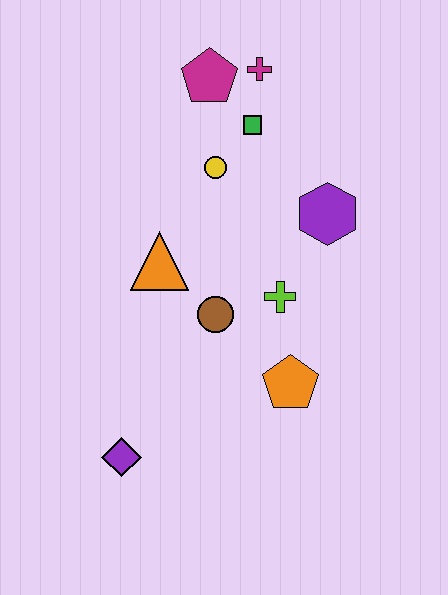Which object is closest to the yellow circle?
The green square is closest to the yellow circle.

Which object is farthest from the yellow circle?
The purple diamond is farthest from the yellow circle.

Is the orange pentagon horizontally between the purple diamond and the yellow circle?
No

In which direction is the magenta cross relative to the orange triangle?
The magenta cross is above the orange triangle.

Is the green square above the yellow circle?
Yes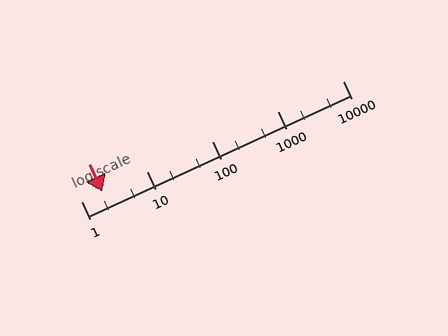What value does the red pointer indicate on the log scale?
The pointer indicates approximately 2.1.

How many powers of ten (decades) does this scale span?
The scale spans 4 decades, from 1 to 10000.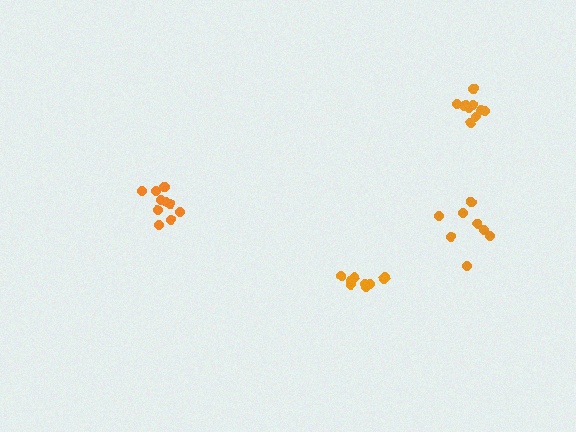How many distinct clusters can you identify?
There are 4 distinct clusters.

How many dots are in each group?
Group 1: 8 dots, Group 2: 10 dots, Group 3: 9 dots, Group 4: 10 dots (37 total).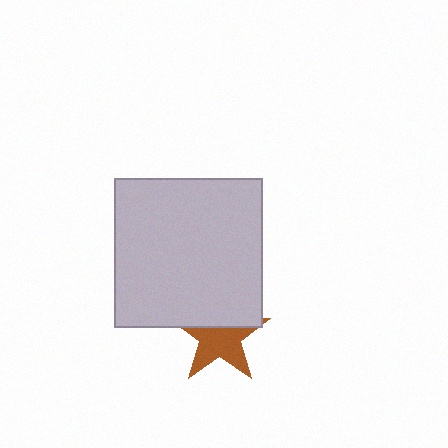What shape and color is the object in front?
The object in front is a light gray square.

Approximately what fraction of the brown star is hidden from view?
Roughly 39% of the brown star is hidden behind the light gray square.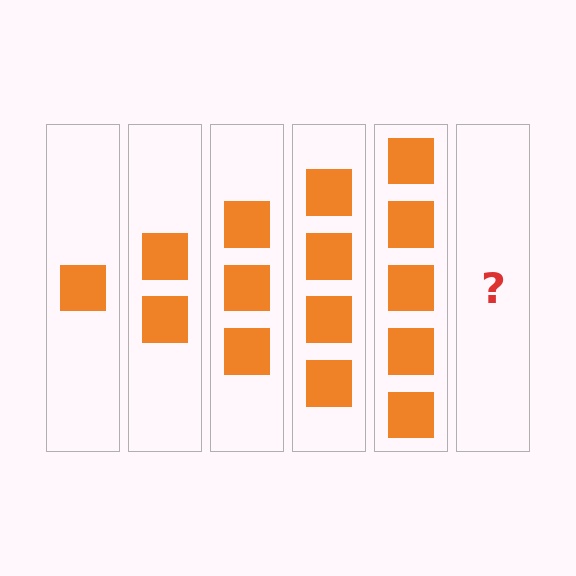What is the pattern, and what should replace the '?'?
The pattern is that each step adds one more square. The '?' should be 6 squares.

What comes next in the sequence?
The next element should be 6 squares.